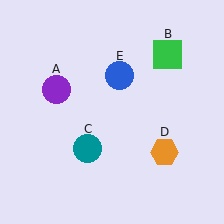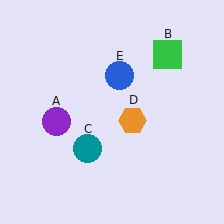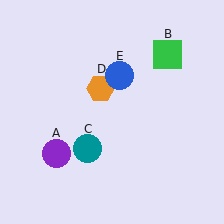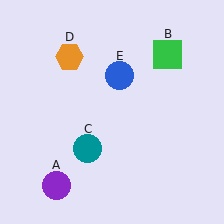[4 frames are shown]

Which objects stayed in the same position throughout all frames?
Green square (object B) and teal circle (object C) and blue circle (object E) remained stationary.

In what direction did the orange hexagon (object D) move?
The orange hexagon (object D) moved up and to the left.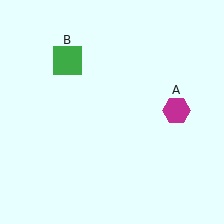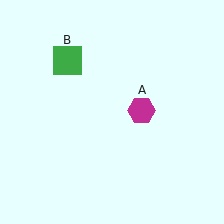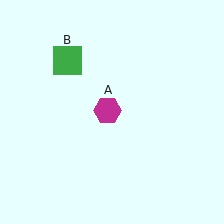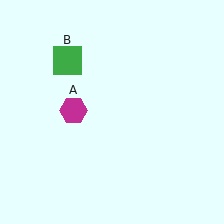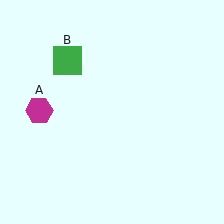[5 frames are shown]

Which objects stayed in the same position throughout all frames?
Green square (object B) remained stationary.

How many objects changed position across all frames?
1 object changed position: magenta hexagon (object A).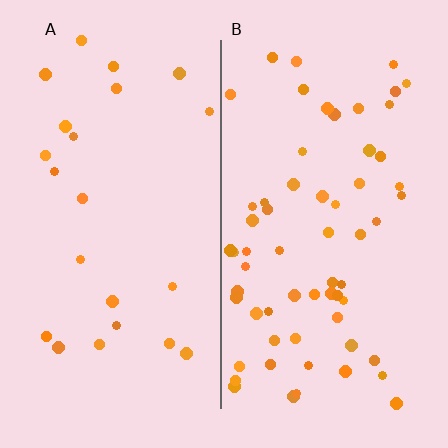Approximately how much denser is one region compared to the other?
Approximately 2.8× — region B over region A.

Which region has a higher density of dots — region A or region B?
B (the right).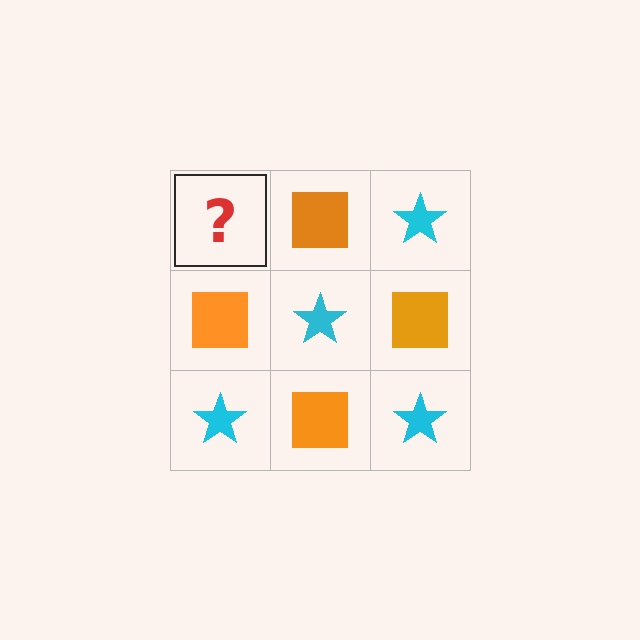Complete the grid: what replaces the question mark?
The question mark should be replaced with a cyan star.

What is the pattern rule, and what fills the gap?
The rule is that it alternates cyan star and orange square in a checkerboard pattern. The gap should be filled with a cyan star.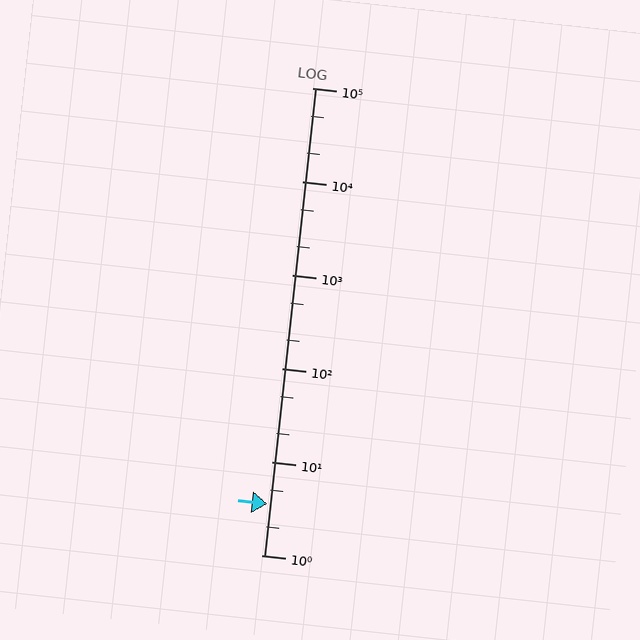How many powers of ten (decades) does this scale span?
The scale spans 5 decades, from 1 to 100000.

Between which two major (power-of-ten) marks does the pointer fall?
The pointer is between 1 and 10.